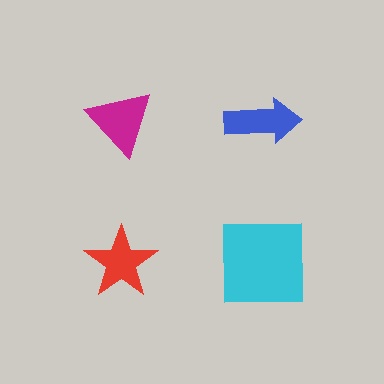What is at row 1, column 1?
A magenta triangle.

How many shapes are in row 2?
2 shapes.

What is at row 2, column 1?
A red star.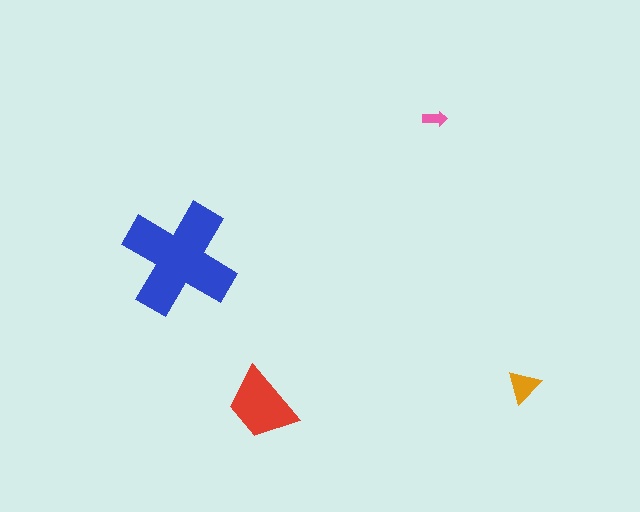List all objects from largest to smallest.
The blue cross, the red trapezoid, the orange triangle, the pink arrow.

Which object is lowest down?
The red trapezoid is bottommost.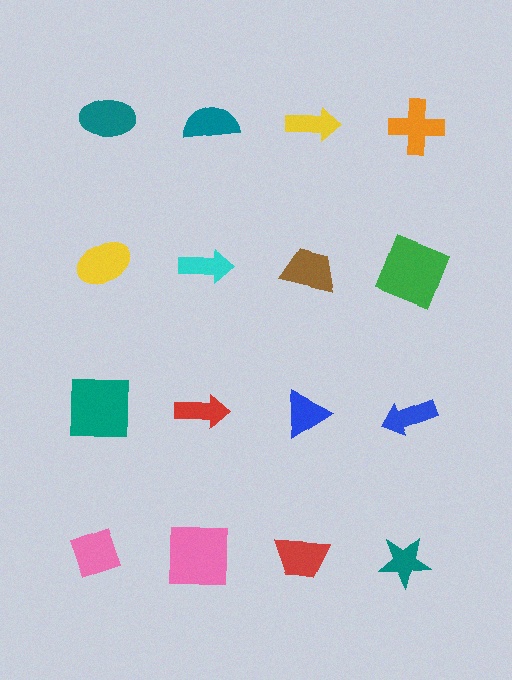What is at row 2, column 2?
A cyan arrow.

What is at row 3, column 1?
A teal square.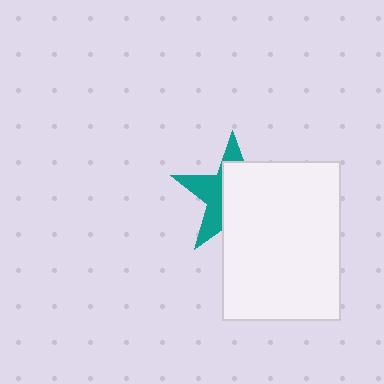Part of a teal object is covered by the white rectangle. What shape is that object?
It is a star.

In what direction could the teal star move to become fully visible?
The teal star could move toward the upper-left. That would shift it out from behind the white rectangle entirely.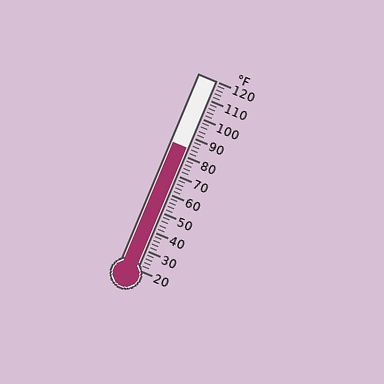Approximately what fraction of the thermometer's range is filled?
The thermometer is filled to approximately 65% of its range.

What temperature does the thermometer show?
The thermometer shows approximately 84°F.